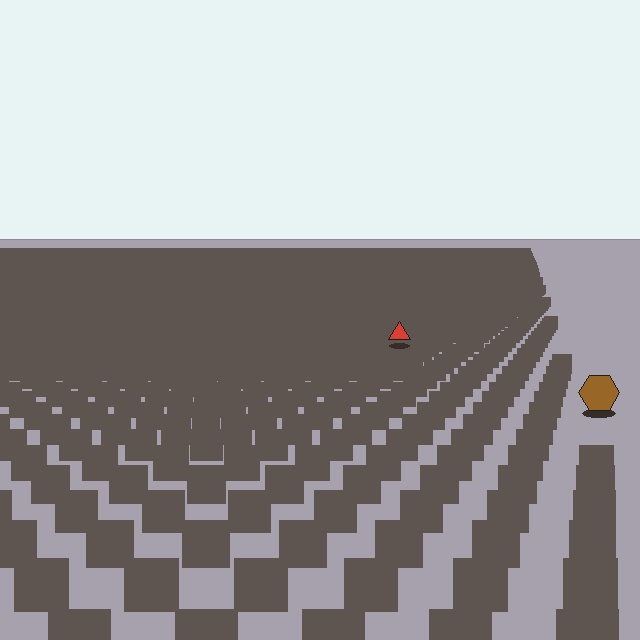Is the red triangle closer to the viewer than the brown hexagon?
No. The brown hexagon is closer — you can tell from the texture gradient: the ground texture is coarser near it.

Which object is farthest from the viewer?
The red triangle is farthest from the viewer. It appears smaller and the ground texture around it is denser.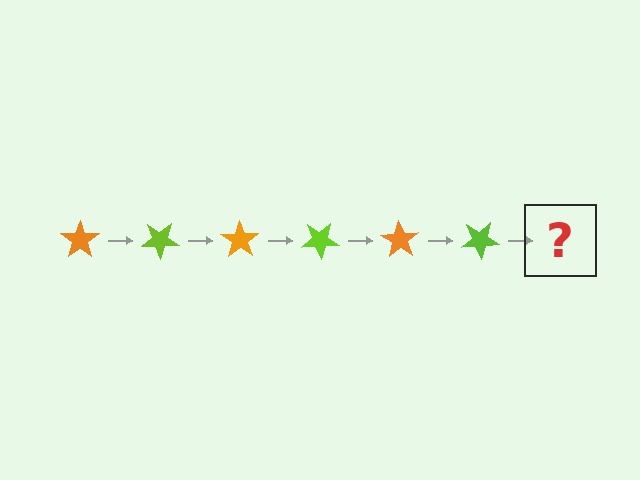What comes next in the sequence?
The next element should be an orange star, rotated 210 degrees from the start.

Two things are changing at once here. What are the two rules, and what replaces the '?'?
The two rules are that it rotates 35 degrees each step and the color cycles through orange and lime. The '?' should be an orange star, rotated 210 degrees from the start.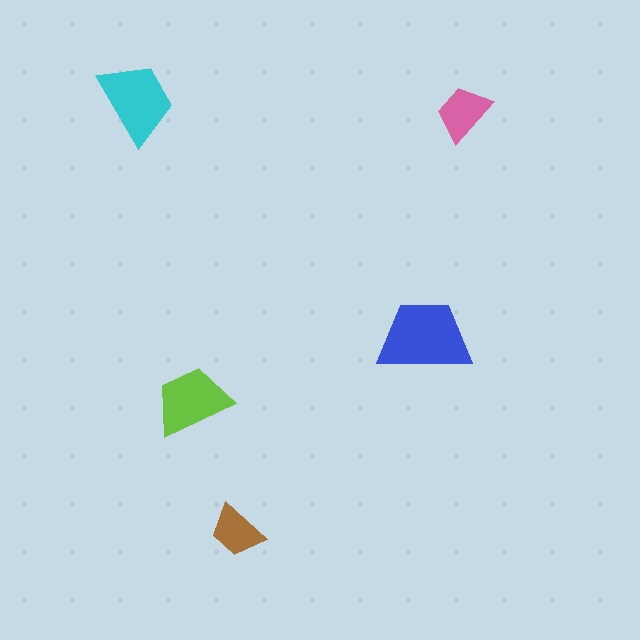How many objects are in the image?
There are 5 objects in the image.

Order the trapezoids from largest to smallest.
the blue one, the cyan one, the lime one, the pink one, the brown one.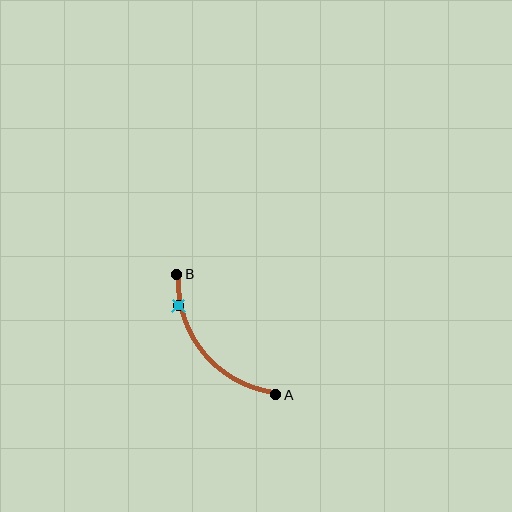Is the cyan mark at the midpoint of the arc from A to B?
No. The cyan mark lies on the arc but is closer to endpoint B. The arc midpoint would be at the point on the curve equidistant along the arc from both A and B.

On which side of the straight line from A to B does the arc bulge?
The arc bulges below and to the left of the straight line connecting A and B.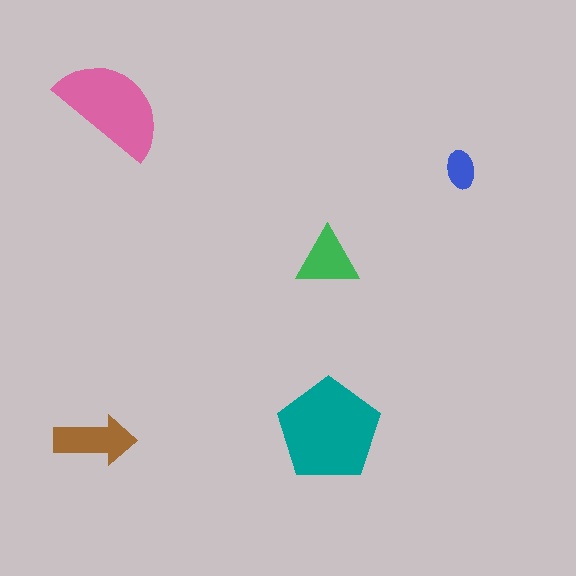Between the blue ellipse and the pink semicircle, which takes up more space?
The pink semicircle.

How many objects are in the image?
There are 5 objects in the image.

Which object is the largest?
The teal pentagon.